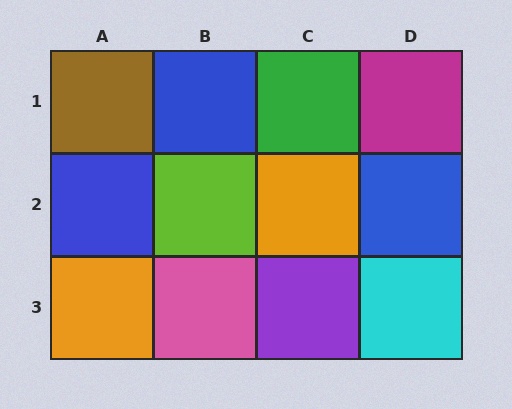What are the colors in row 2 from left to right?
Blue, lime, orange, blue.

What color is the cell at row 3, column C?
Purple.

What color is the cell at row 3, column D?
Cyan.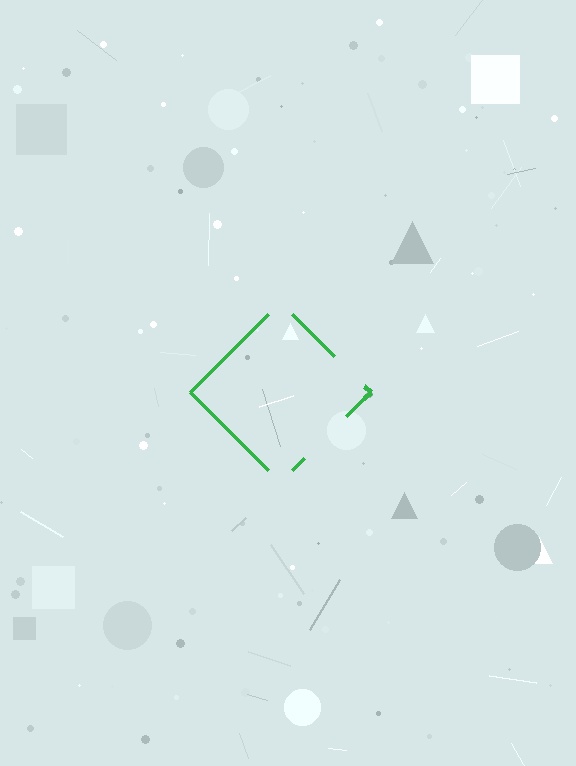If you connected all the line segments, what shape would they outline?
They would outline a diamond.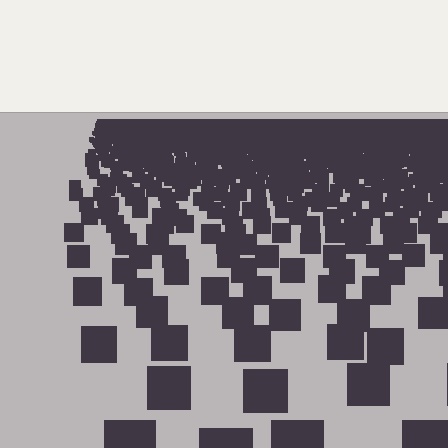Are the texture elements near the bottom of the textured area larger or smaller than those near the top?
Larger. Near the bottom, elements are closer to the viewer and appear at a bigger on-screen size.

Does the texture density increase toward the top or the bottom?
Density increases toward the top.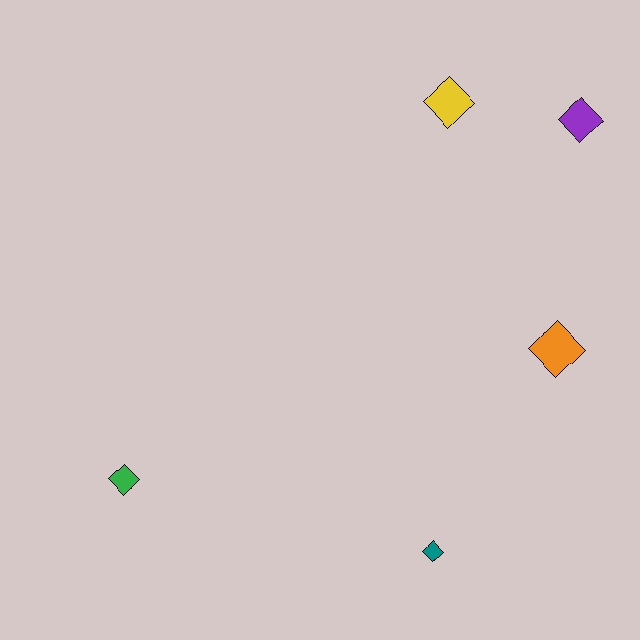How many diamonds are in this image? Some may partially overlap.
There are 5 diamonds.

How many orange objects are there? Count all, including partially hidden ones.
There is 1 orange object.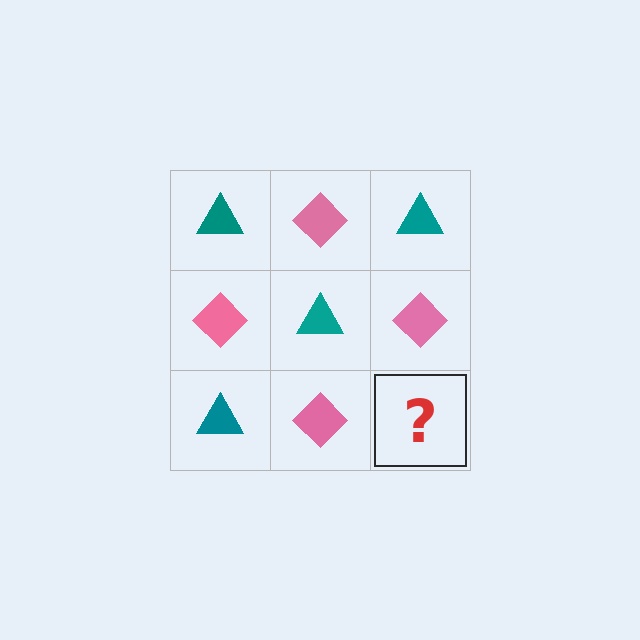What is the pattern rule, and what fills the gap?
The rule is that it alternates teal triangle and pink diamond in a checkerboard pattern. The gap should be filled with a teal triangle.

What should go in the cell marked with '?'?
The missing cell should contain a teal triangle.